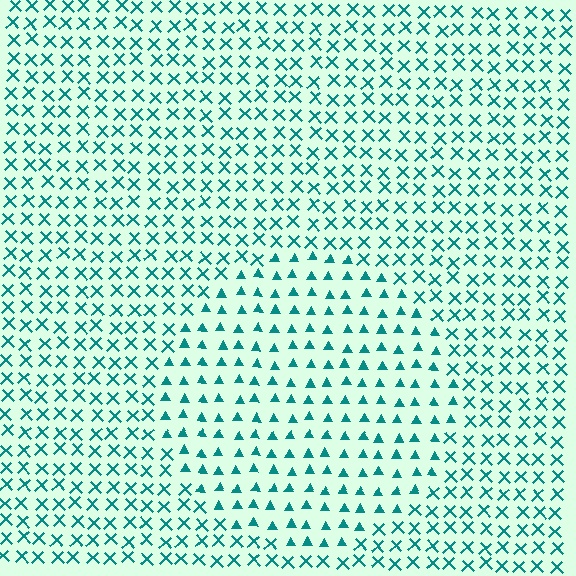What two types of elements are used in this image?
The image uses triangles inside the circle region and X marks outside it.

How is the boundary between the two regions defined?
The boundary is defined by a change in element shape: triangles inside vs. X marks outside. All elements share the same color and spacing.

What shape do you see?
I see a circle.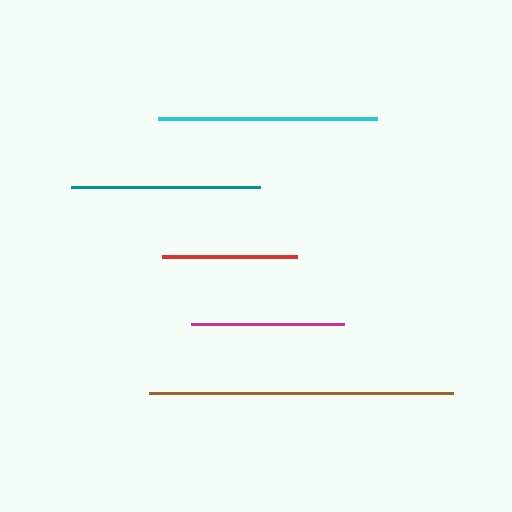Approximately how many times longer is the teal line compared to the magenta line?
The teal line is approximately 1.2 times the length of the magenta line.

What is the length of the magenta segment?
The magenta segment is approximately 152 pixels long.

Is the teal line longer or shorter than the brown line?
The brown line is longer than the teal line.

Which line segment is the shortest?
The red line is the shortest at approximately 134 pixels.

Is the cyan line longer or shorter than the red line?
The cyan line is longer than the red line.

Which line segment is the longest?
The brown line is the longest at approximately 304 pixels.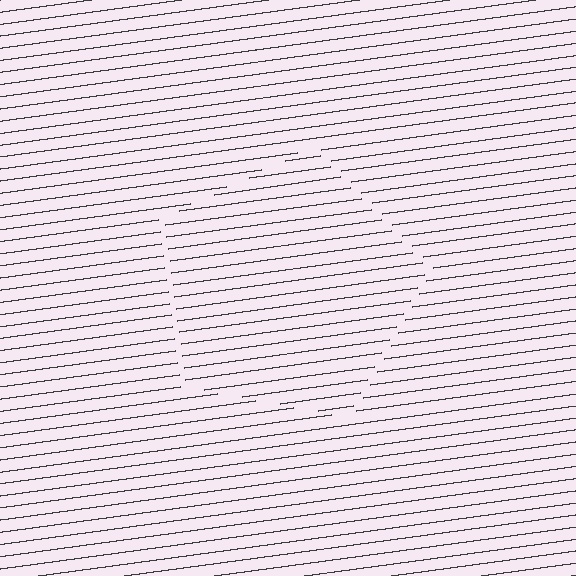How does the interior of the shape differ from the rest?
The interior of the shape contains the same grating, shifted by half a period — the contour is defined by the phase discontinuity where line-ends from the inner and outer gratings abut.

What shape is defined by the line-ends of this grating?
An illusory pentagon. The interior of the shape contains the same grating, shifted by half a period — the contour is defined by the phase discontinuity where line-ends from the inner and outer gratings abut.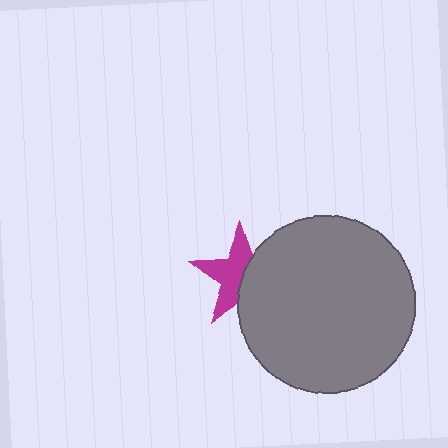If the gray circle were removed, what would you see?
You would see the complete magenta star.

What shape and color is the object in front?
The object in front is a gray circle.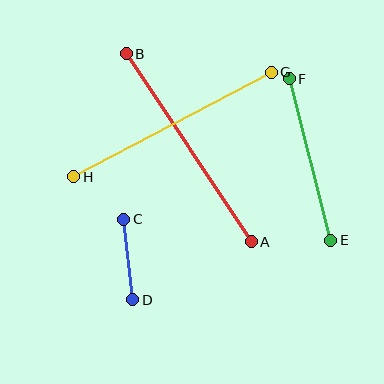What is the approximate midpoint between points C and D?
The midpoint is at approximately (128, 260) pixels.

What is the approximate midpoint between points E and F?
The midpoint is at approximately (310, 160) pixels.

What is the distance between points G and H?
The distance is approximately 223 pixels.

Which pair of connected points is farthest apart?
Points A and B are farthest apart.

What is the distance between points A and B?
The distance is approximately 226 pixels.